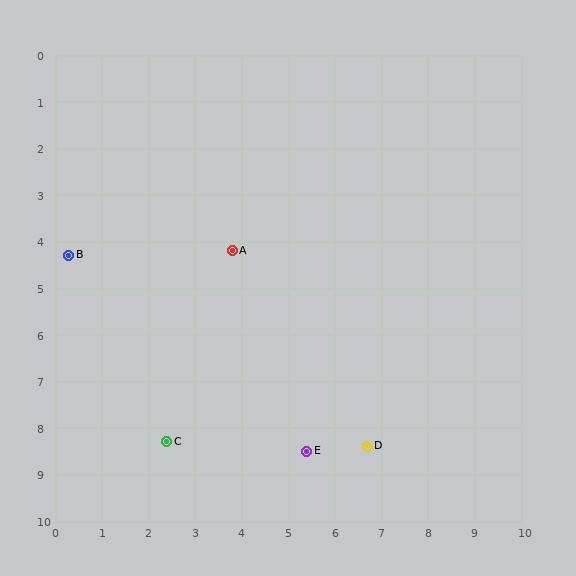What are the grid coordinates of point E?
Point E is at approximately (5.4, 8.5).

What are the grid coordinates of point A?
Point A is at approximately (3.8, 4.2).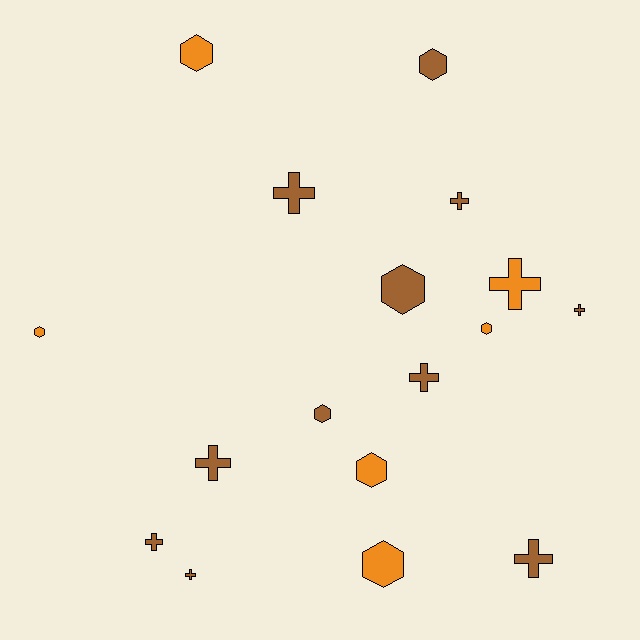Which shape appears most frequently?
Cross, with 9 objects.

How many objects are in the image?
There are 17 objects.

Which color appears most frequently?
Brown, with 11 objects.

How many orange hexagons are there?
There are 5 orange hexagons.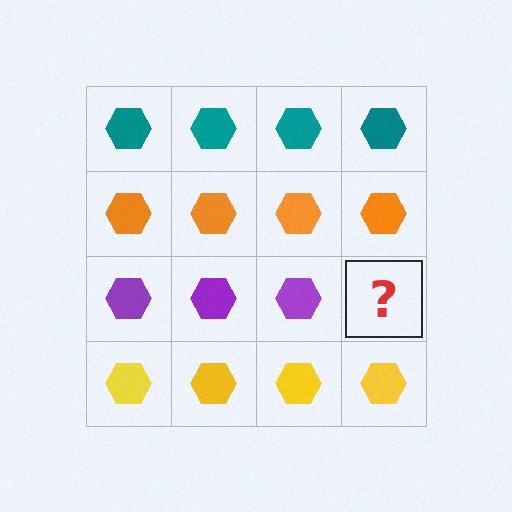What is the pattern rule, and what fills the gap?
The rule is that each row has a consistent color. The gap should be filled with a purple hexagon.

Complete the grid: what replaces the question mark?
The question mark should be replaced with a purple hexagon.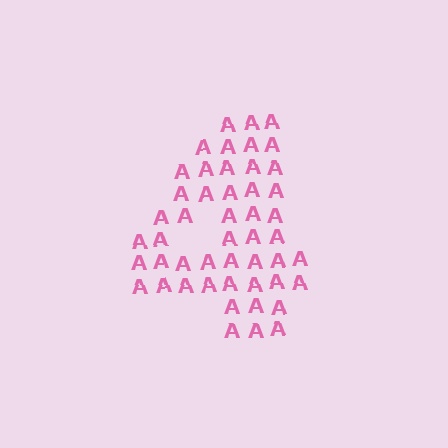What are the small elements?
The small elements are letter A's.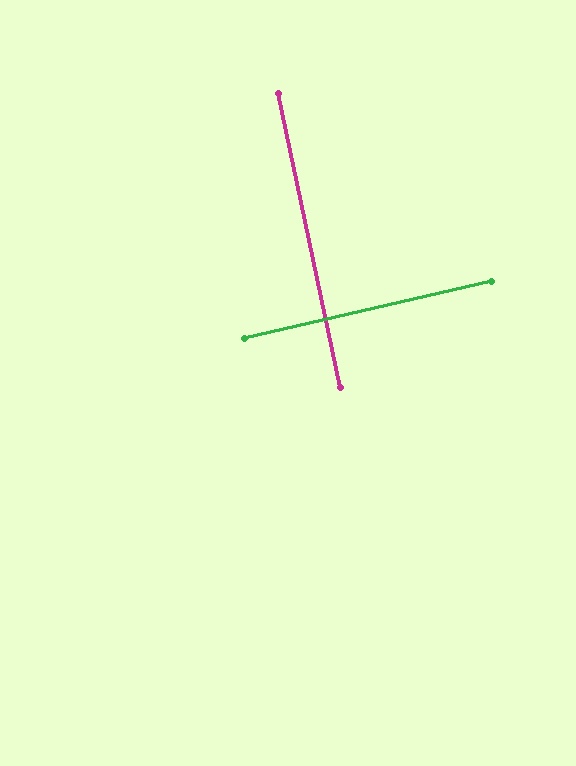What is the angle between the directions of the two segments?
Approximately 89 degrees.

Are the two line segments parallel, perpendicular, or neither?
Perpendicular — they meet at approximately 89°.